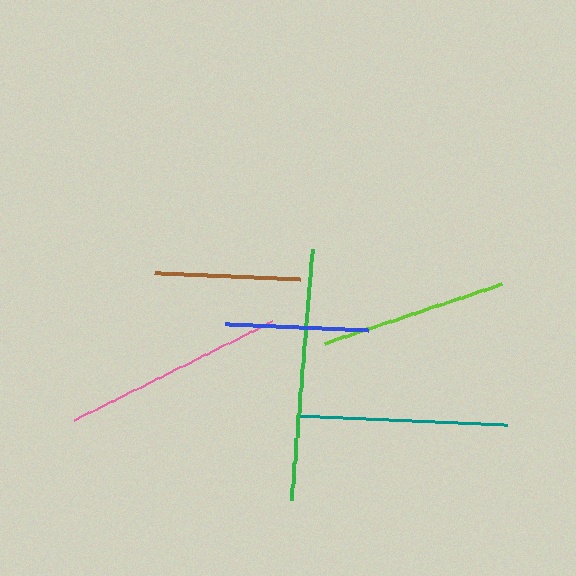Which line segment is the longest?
The green line is the longest at approximately 252 pixels.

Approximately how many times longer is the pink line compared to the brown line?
The pink line is approximately 1.5 times the length of the brown line.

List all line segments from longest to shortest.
From longest to shortest: green, pink, teal, lime, brown, blue.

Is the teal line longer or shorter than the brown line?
The teal line is longer than the brown line.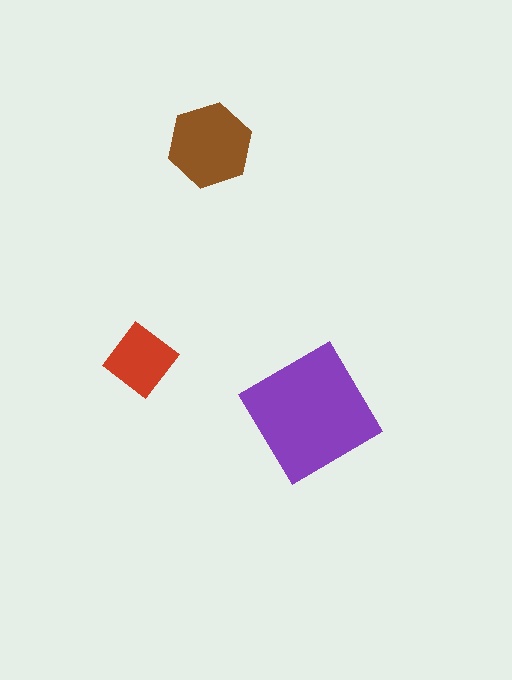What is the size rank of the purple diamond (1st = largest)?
1st.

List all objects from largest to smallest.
The purple diamond, the brown hexagon, the red diamond.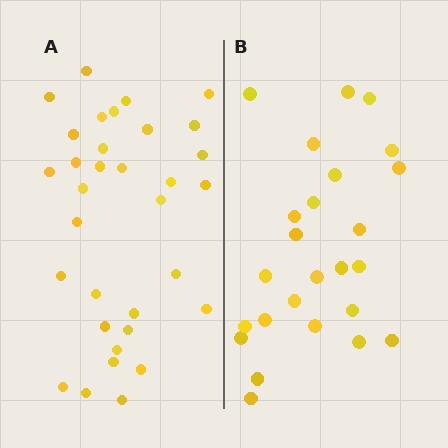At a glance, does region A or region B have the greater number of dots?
Region A (the left region) has more dots.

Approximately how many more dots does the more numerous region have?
Region A has roughly 8 or so more dots than region B.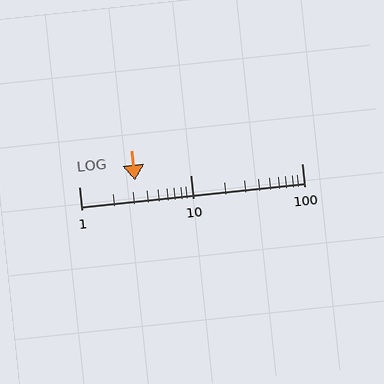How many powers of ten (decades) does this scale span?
The scale spans 2 decades, from 1 to 100.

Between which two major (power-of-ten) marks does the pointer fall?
The pointer is between 1 and 10.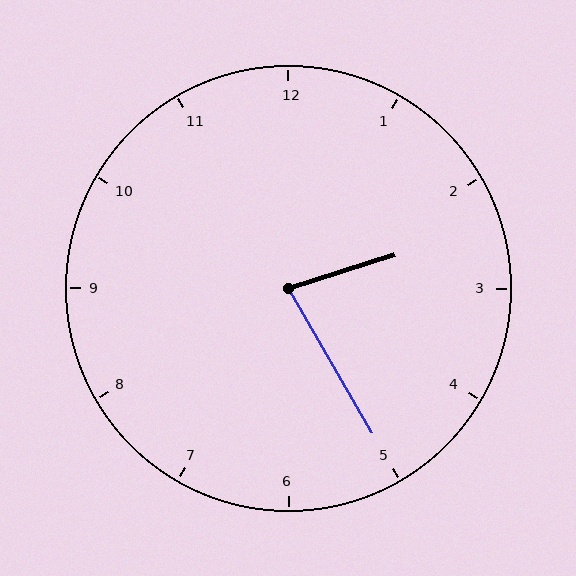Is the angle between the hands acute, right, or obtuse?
It is acute.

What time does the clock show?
2:25.